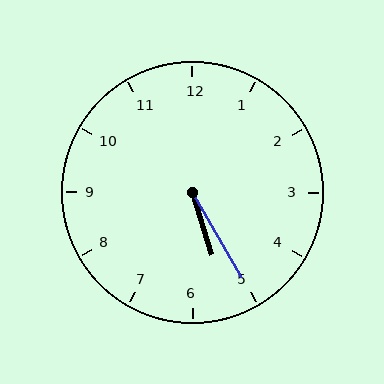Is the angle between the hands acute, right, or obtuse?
It is acute.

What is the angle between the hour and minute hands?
Approximately 12 degrees.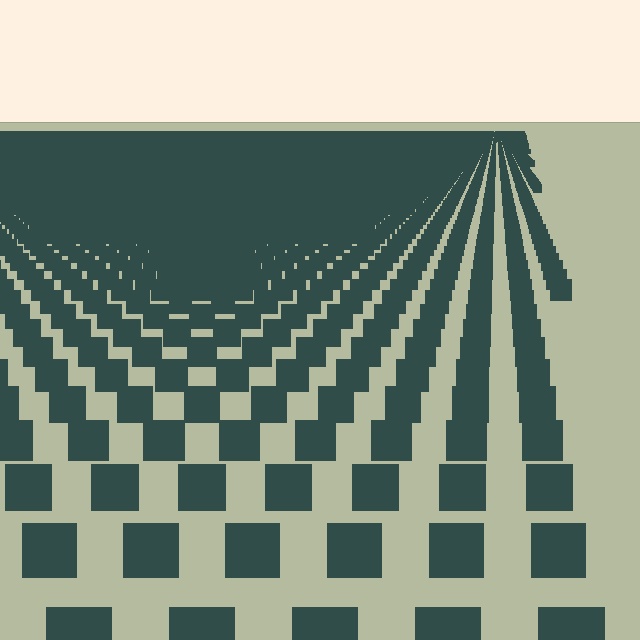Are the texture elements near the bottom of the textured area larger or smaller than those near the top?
Larger. Near the bottom, elements are closer to the viewer and appear at a bigger on-screen size.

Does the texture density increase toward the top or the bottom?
Density increases toward the top.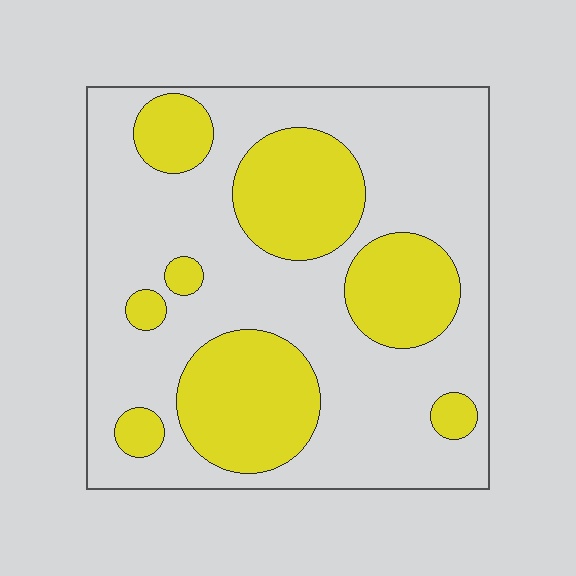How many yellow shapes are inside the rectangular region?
8.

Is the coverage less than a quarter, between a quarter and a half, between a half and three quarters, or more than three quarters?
Between a quarter and a half.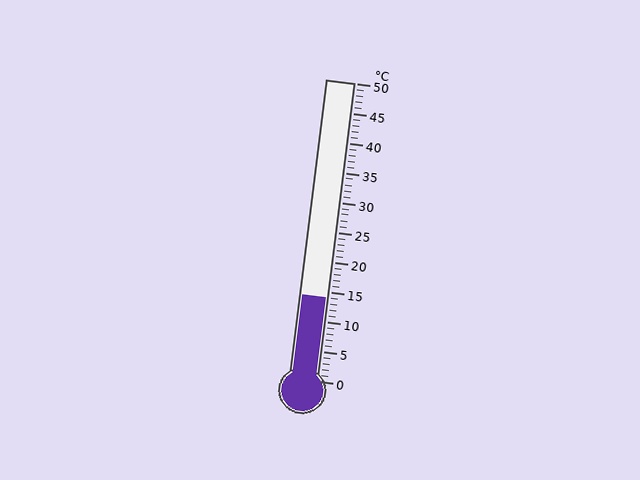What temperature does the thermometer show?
The thermometer shows approximately 14°C.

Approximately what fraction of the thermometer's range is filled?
The thermometer is filled to approximately 30% of its range.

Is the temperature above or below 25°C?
The temperature is below 25°C.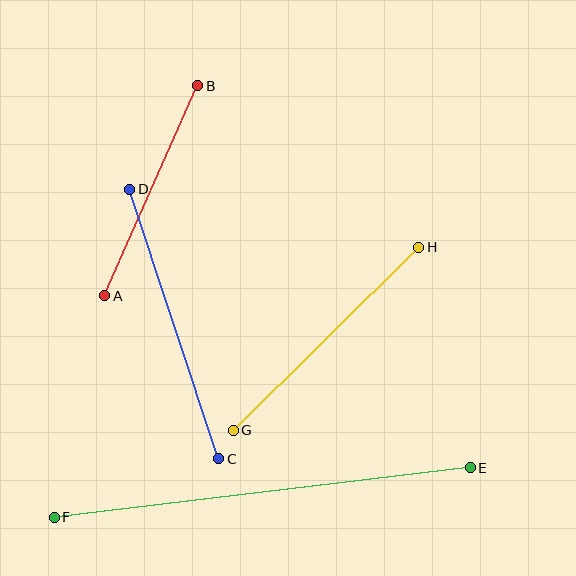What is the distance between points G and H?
The distance is approximately 261 pixels.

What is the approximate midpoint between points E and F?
The midpoint is at approximately (262, 493) pixels.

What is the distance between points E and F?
The distance is approximately 419 pixels.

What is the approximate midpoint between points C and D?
The midpoint is at approximately (174, 324) pixels.